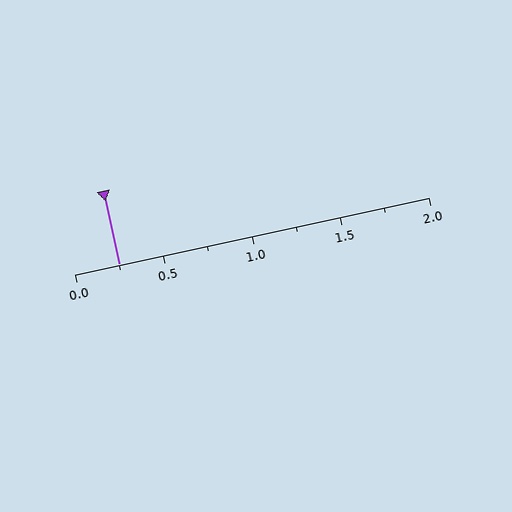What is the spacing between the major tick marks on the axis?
The major ticks are spaced 0.5 apart.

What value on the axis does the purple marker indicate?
The marker indicates approximately 0.25.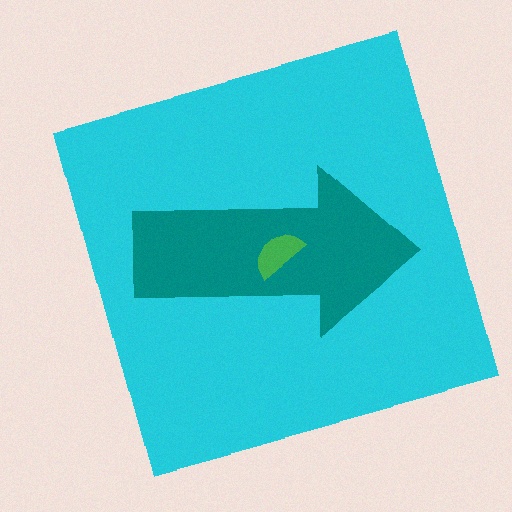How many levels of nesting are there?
3.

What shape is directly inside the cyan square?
The teal arrow.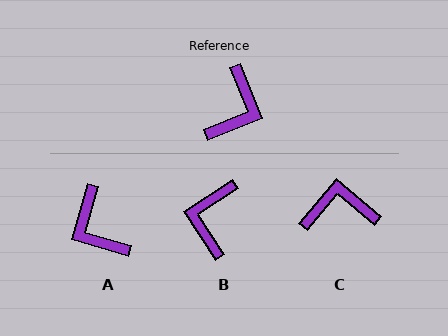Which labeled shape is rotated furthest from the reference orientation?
B, about 169 degrees away.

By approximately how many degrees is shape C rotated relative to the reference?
Approximately 118 degrees counter-clockwise.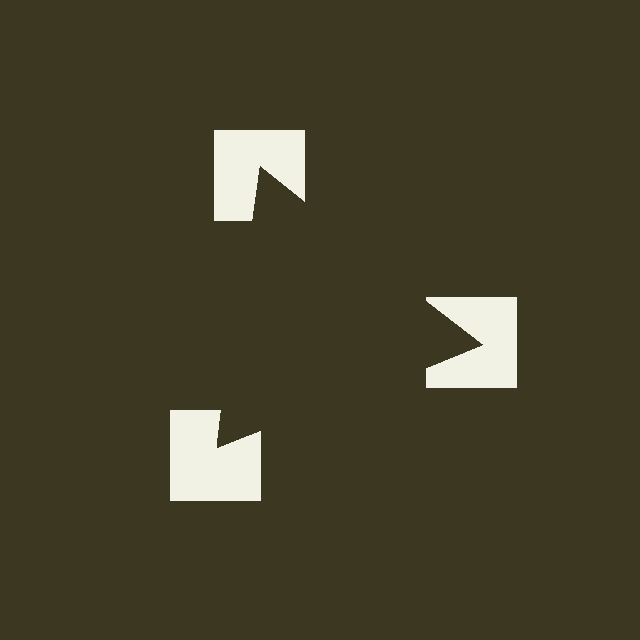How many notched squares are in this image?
There are 3 — one at each vertex of the illusory triangle.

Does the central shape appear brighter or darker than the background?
It typically appears slightly darker than the background, even though no actual brightness change is drawn.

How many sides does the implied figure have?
3 sides.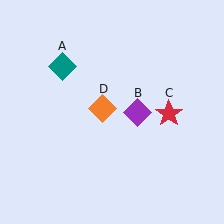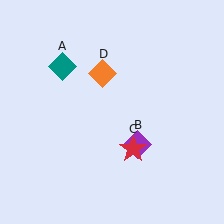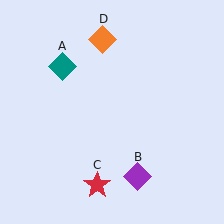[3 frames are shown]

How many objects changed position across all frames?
3 objects changed position: purple diamond (object B), red star (object C), orange diamond (object D).